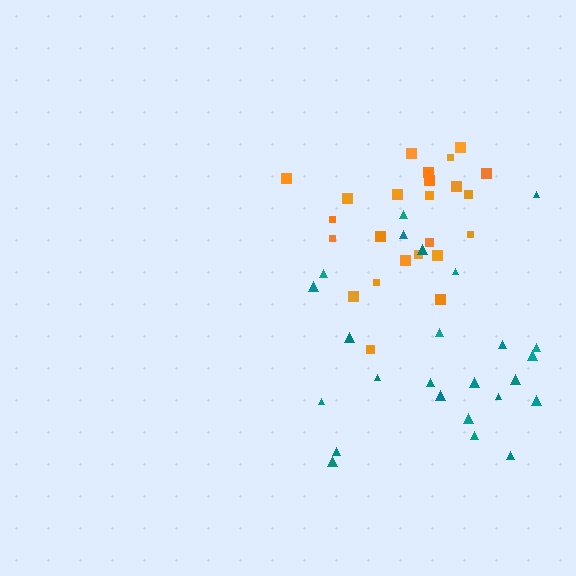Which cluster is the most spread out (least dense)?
Teal.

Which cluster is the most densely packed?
Orange.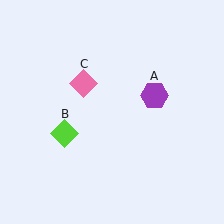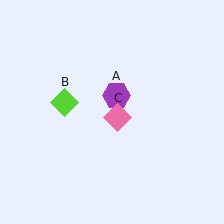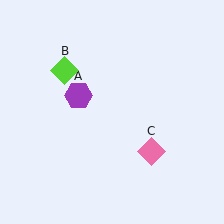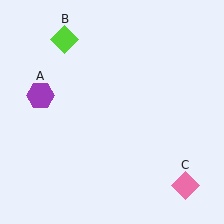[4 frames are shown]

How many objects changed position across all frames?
3 objects changed position: purple hexagon (object A), lime diamond (object B), pink diamond (object C).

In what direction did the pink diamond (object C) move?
The pink diamond (object C) moved down and to the right.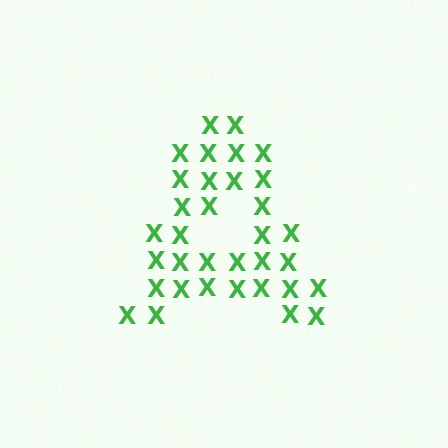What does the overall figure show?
The overall figure shows the letter A.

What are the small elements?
The small elements are letter X's.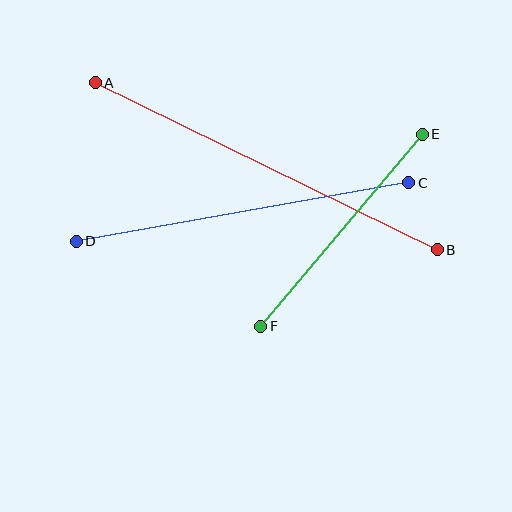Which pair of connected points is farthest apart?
Points A and B are farthest apart.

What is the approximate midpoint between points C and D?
The midpoint is at approximately (243, 212) pixels.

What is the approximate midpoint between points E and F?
The midpoint is at approximately (341, 230) pixels.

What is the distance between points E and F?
The distance is approximately 251 pixels.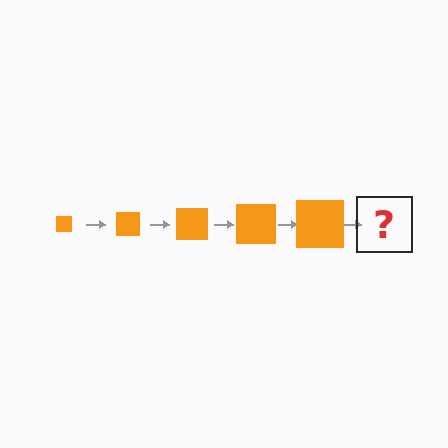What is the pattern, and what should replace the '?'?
The pattern is that the square gets progressively larger each step. The '?' should be an orange square, larger than the previous one.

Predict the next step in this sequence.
The next step is an orange square, larger than the previous one.